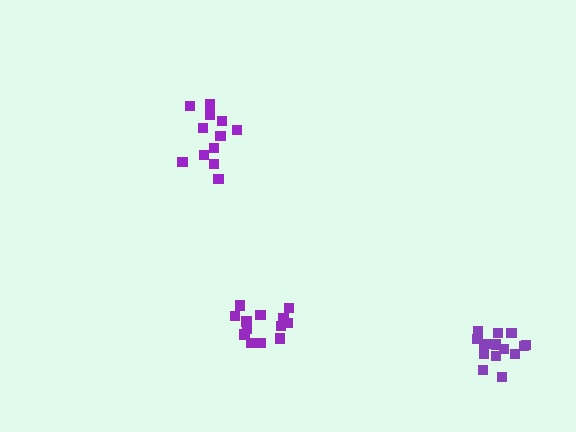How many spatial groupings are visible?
There are 3 spatial groupings.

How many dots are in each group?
Group 1: 12 dots, Group 2: 13 dots, Group 3: 15 dots (40 total).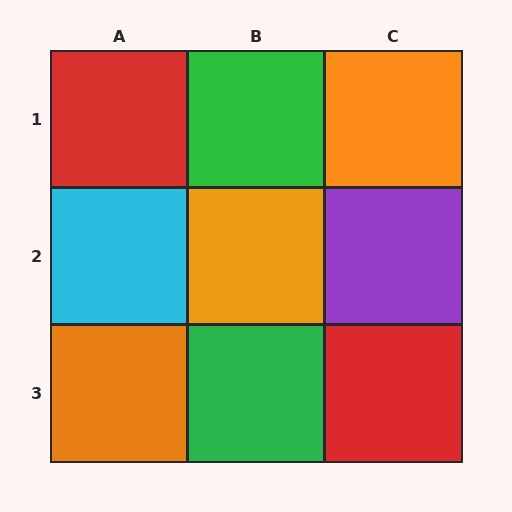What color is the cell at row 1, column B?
Green.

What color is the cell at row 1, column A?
Red.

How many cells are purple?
1 cell is purple.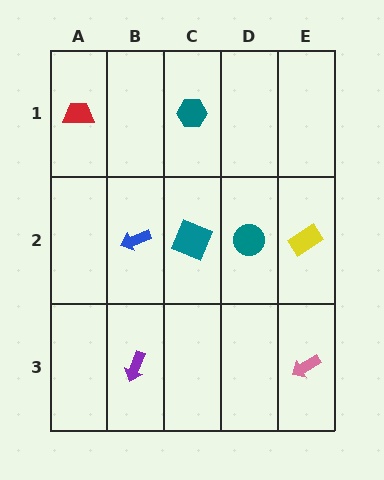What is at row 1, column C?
A teal hexagon.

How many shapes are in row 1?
2 shapes.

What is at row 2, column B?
A blue arrow.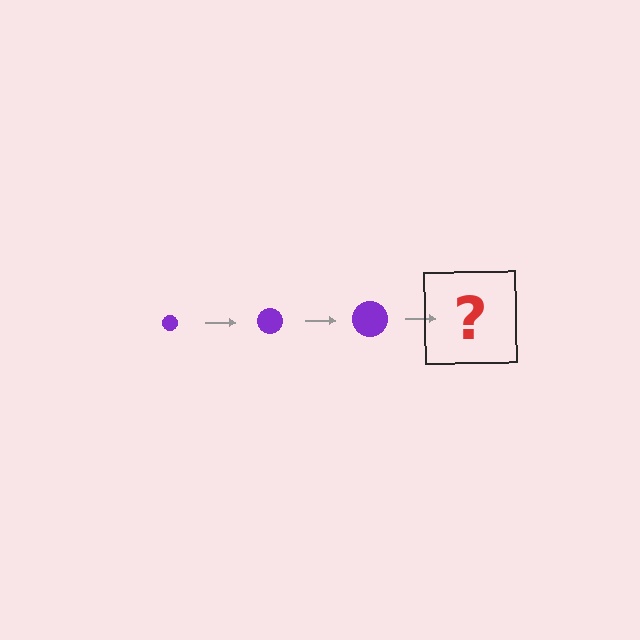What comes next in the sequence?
The next element should be a purple circle, larger than the previous one.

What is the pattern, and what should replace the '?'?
The pattern is that the circle gets progressively larger each step. The '?' should be a purple circle, larger than the previous one.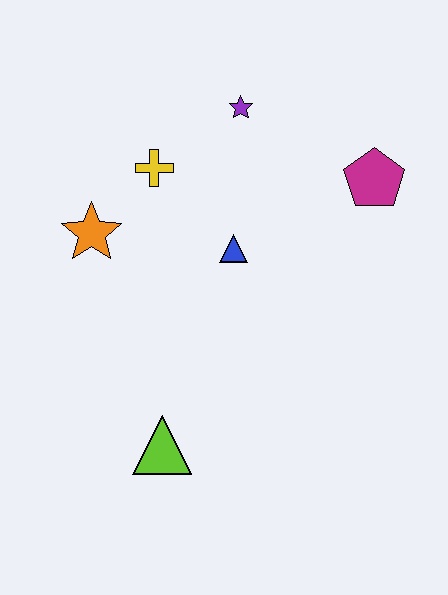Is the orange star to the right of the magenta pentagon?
No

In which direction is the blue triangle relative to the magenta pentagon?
The blue triangle is to the left of the magenta pentagon.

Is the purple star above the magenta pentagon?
Yes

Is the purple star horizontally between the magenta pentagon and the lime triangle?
Yes